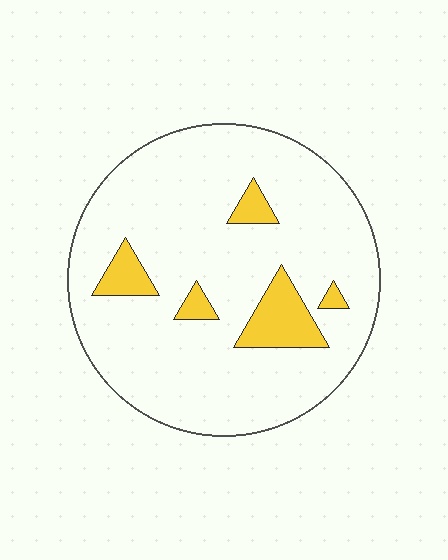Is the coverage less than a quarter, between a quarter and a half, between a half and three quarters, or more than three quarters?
Less than a quarter.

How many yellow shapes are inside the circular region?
5.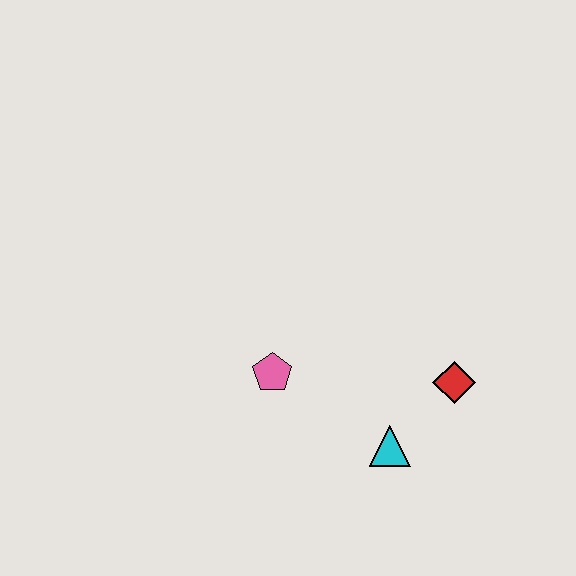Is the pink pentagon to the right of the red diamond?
No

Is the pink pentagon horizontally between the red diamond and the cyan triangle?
No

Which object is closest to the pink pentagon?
The cyan triangle is closest to the pink pentagon.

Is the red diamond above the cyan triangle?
Yes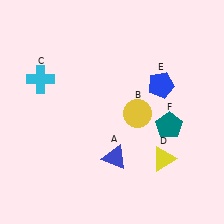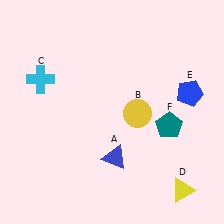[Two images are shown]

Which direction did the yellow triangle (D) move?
The yellow triangle (D) moved down.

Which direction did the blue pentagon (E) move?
The blue pentagon (E) moved right.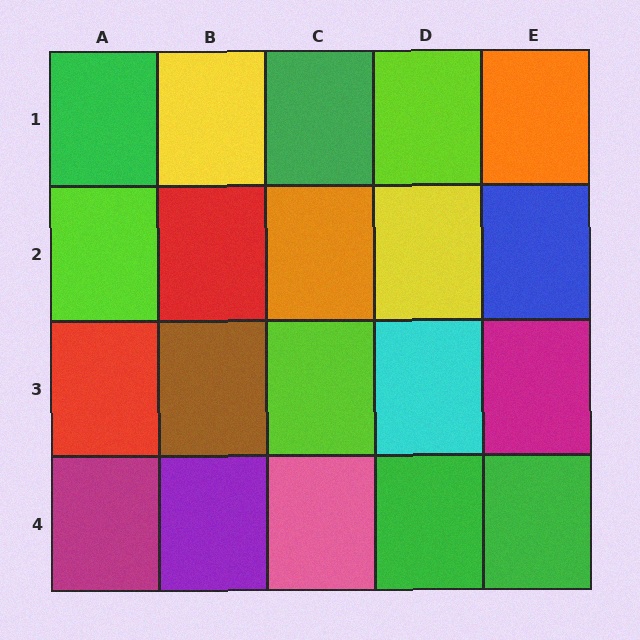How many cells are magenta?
2 cells are magenta.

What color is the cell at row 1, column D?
Lime.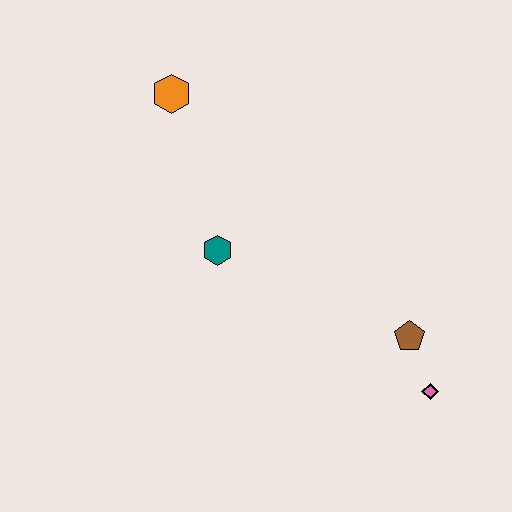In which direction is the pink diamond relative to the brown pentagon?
The pink diamond is below the brown pentagon.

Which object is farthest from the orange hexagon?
The pink diamond is farthest from the orange hexagon.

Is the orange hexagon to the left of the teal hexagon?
Yes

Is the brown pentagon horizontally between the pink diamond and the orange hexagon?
Yes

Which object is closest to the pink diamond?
The brown pentagon is closest to the pink diamond.